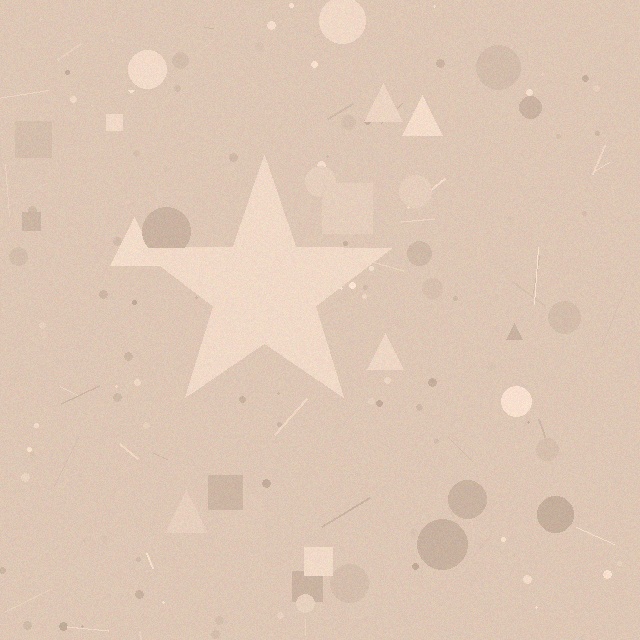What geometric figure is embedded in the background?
A star is embedded in the background.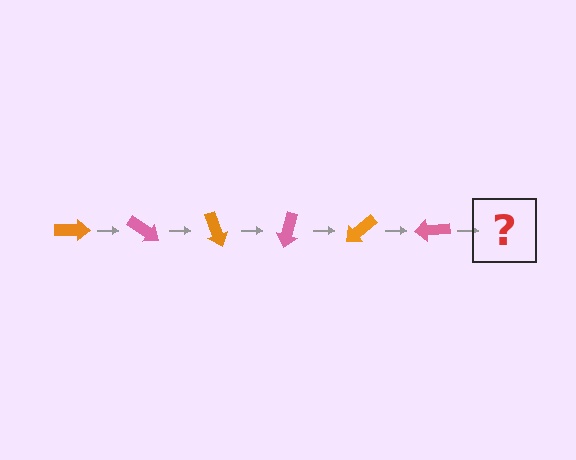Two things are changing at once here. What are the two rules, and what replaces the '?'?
The two rules are that it rotates 35 degrees each step and the color cycles through orange and pink. The '?' should be an orange arrow, rotated 210 degrees from the start.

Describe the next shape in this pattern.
It should be an orange arrow, rotated 210 degrees from the start.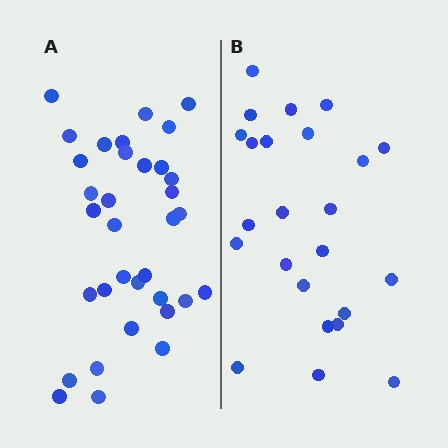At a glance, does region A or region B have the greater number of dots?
Region A (the left region) has more dots.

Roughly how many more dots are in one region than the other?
Region A has roughly 10 or so more dots than region B.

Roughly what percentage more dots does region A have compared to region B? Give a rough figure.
About 40% more.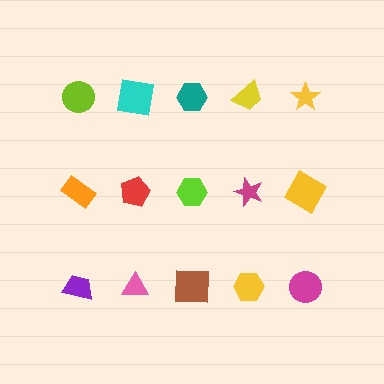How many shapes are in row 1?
5 shapes.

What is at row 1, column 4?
A yellow trapezoid.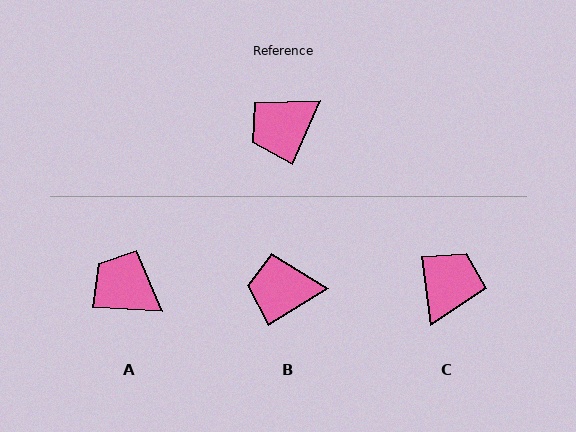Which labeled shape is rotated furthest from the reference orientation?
C, about 148 degrees away.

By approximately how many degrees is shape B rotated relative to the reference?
Approximately 34 degrees clockwise.